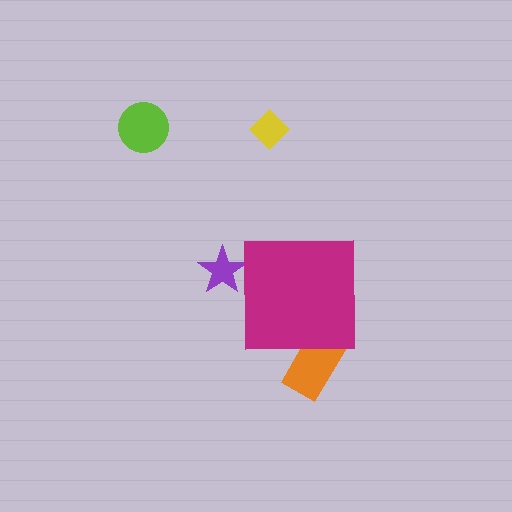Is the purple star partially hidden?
Yes, the purple star is partially hidden behind the magenta square.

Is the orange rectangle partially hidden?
Yes, the orange rectangle is partially hidden behind the magenta square.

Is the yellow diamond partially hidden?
No, the yellow diamond is fully visible.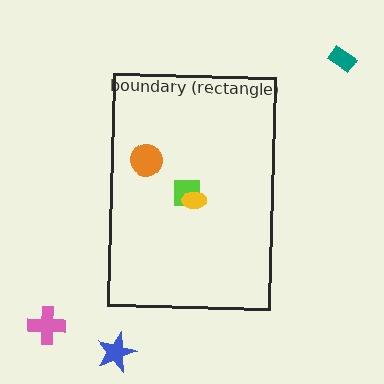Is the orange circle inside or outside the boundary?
Inside.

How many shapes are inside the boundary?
3 inside, 3 outside.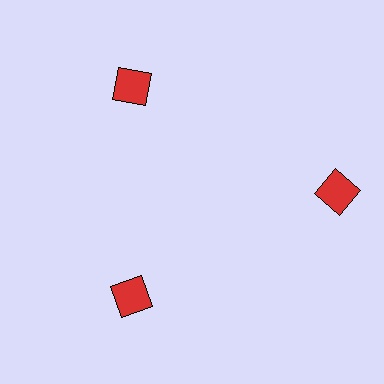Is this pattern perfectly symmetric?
No. The 3 red squares are arranged in a ring, but one element near the 3 o'clock position is pushed outward from the center, breaking the 3-fold rotational symmetry.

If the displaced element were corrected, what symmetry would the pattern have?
It would have 3-fold rotational symmetry — the pattern would map onto itself every 120 degrees.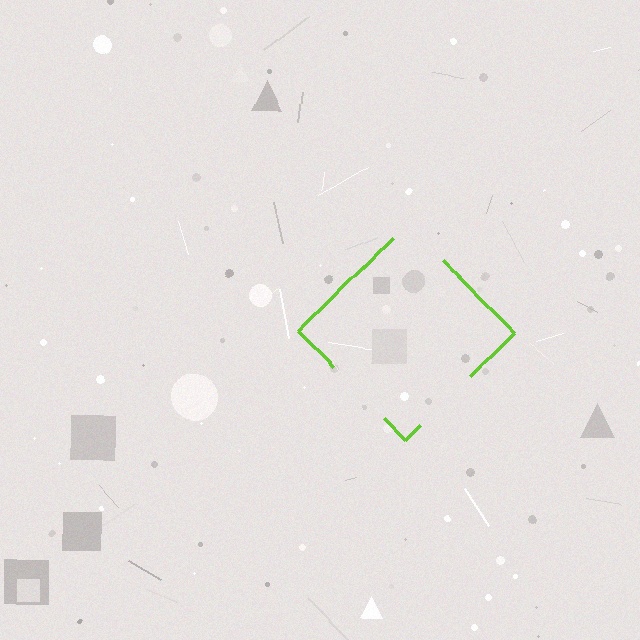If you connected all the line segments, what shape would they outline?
They would outline a diamond.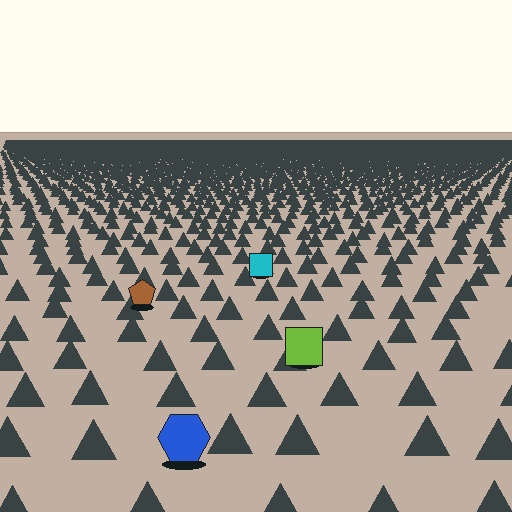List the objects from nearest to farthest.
From nearest to farthest: the blue hexagon, the lime square, the brown pentagon, the cyan square.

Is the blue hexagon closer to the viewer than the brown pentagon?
Yes. The blue hexagon is closer — you can tell from the texture gradient: the ground texture is coarser near it.